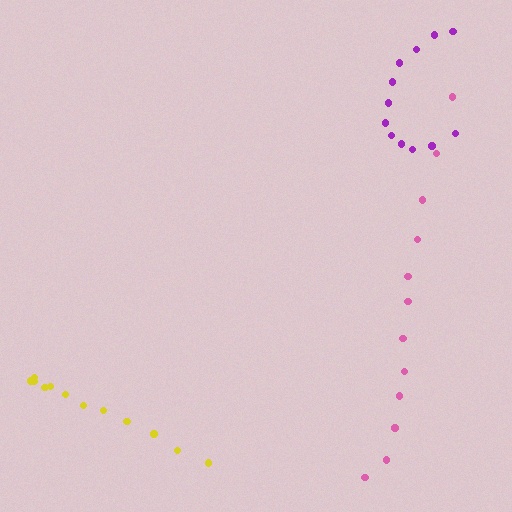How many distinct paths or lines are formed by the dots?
There are 3 distinct paths.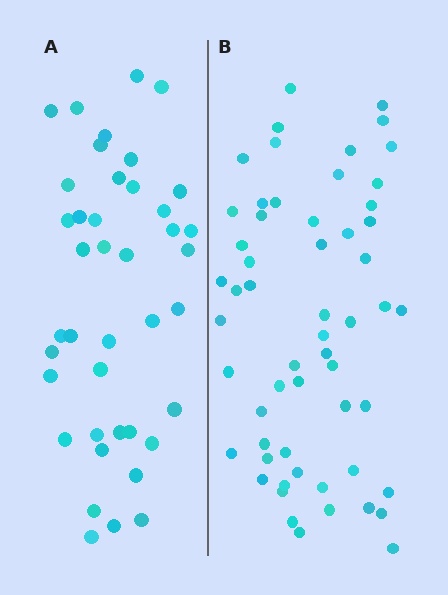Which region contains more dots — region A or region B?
Region B (the right region) has more dots.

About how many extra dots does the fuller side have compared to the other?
Region B has approximately 15 more dots than region A.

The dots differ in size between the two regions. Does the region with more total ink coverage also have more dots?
No. Region A has more total ink coverage because its dots are larger, but region B actually contains more individual dots. Total area can be misleading — the number of items is what matters here.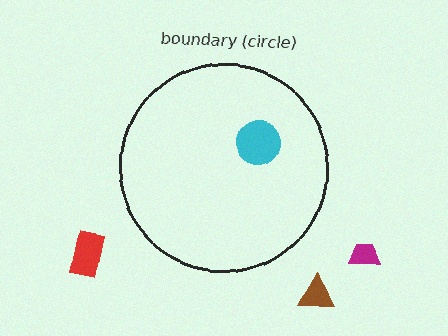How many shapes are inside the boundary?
1 inside, 3 outside.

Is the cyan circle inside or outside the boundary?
Inside.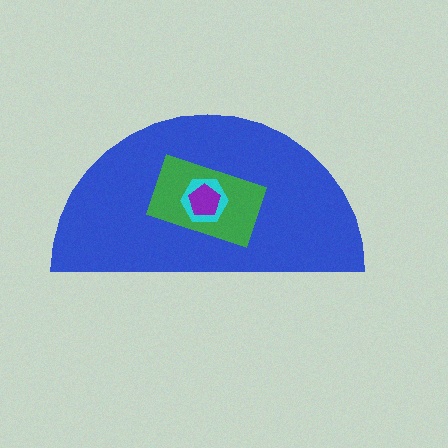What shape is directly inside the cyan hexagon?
The purple pentagon.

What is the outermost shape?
The blue semicircle.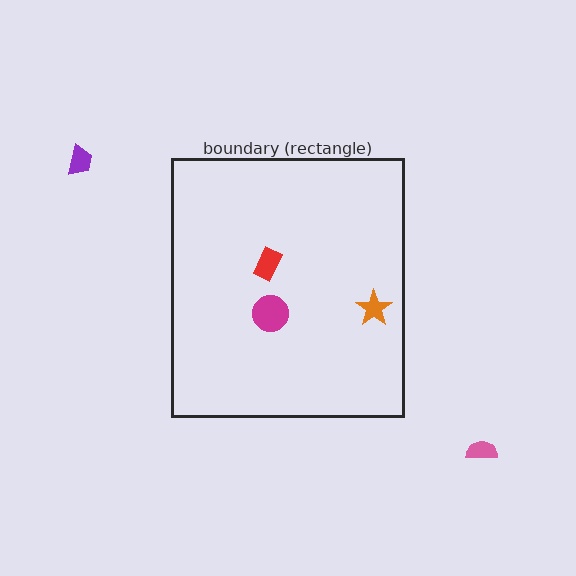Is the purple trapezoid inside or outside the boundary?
Outside.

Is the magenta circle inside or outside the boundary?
Inside.